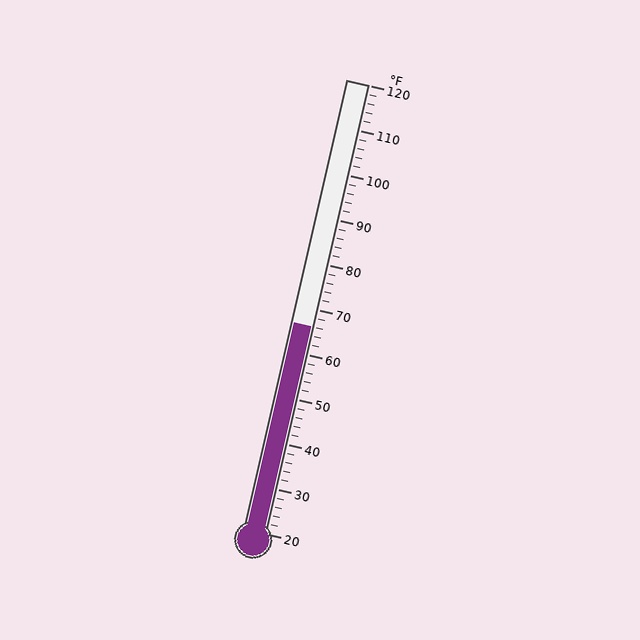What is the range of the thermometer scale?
The thermometer scale ranges from 20°F to 120°F.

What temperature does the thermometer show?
The thermometer shows approximately 66°F.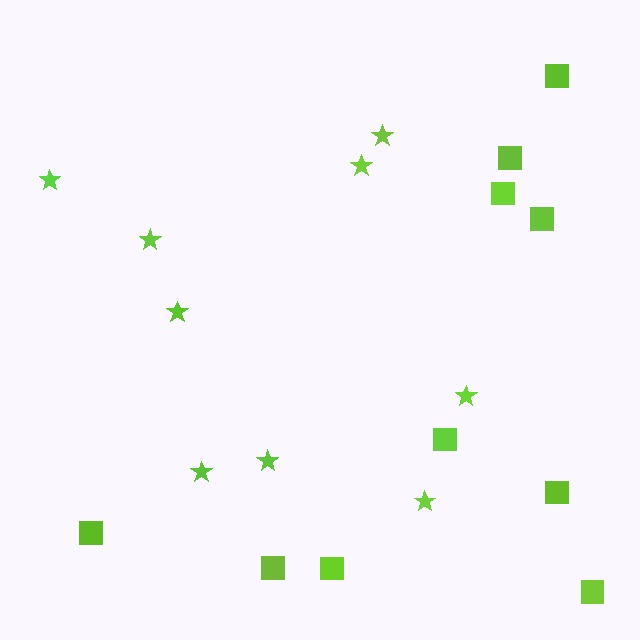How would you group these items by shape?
There are 2 groups: one group of squares (10) and one group of stars (9).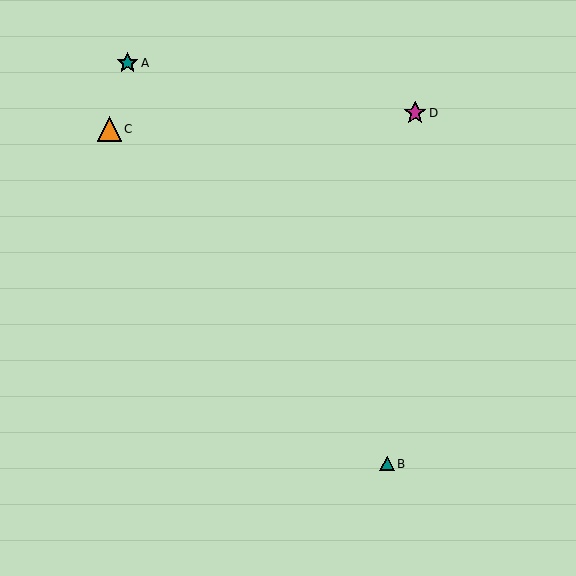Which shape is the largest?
The orange triangle (labeled C) is the largest.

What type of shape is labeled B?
Shape B is a teal triangle.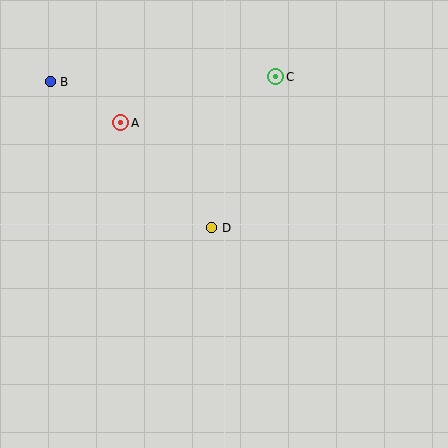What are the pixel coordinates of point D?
Point D is at (212, 228).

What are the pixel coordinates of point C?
Point C is at (276, 77).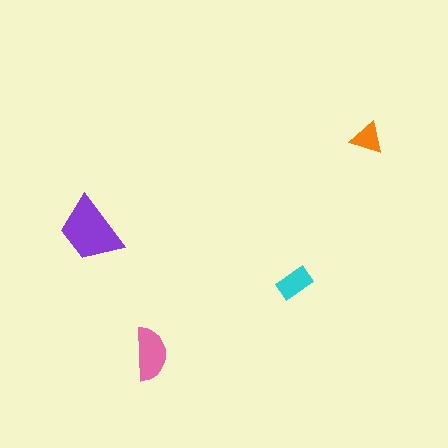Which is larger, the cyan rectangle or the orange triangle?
The cyan rectangle.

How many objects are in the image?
There are 4 objects in the image.